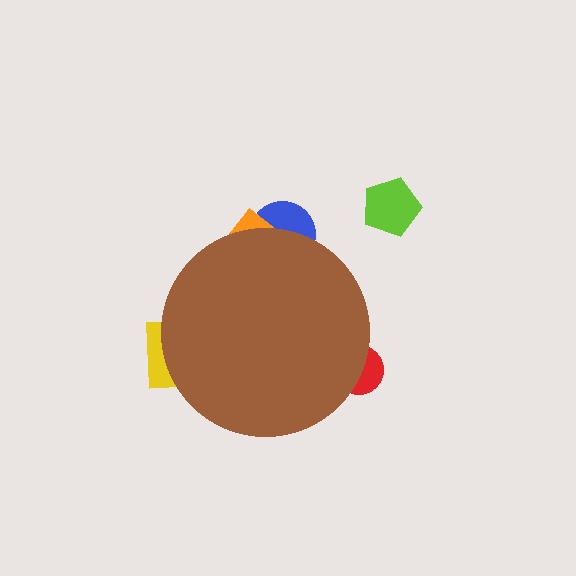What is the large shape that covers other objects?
A brown circle.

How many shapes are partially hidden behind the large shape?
4 shapes are partially hidden.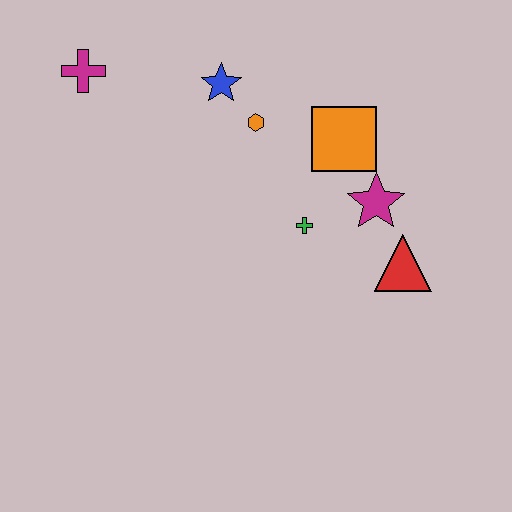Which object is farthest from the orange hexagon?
The red triangle is farthest from the orange hexagon.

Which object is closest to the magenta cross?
The blue star is closest to the magenta cross.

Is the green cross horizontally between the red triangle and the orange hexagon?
Yes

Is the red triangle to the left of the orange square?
No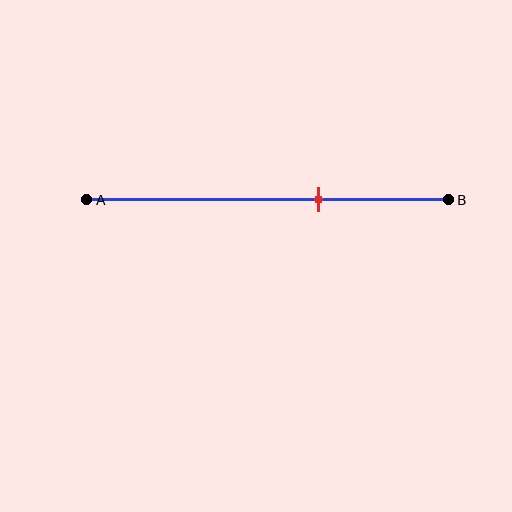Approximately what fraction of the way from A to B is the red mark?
The red mark is approximately 65% of the way from A to B.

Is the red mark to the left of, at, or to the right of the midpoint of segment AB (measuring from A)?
The red mark is to the right of the midpoint of segment AB.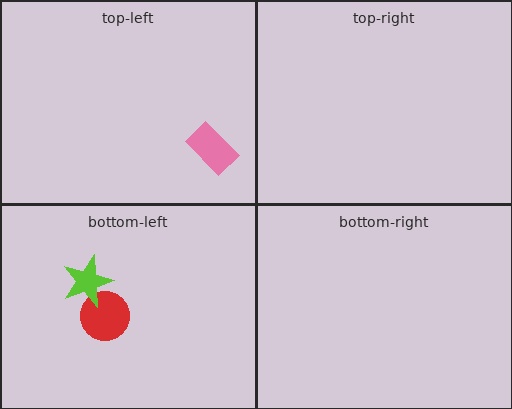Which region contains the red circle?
The bottom-left region.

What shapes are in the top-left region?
The pink rectangle.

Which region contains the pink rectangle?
The top-left region.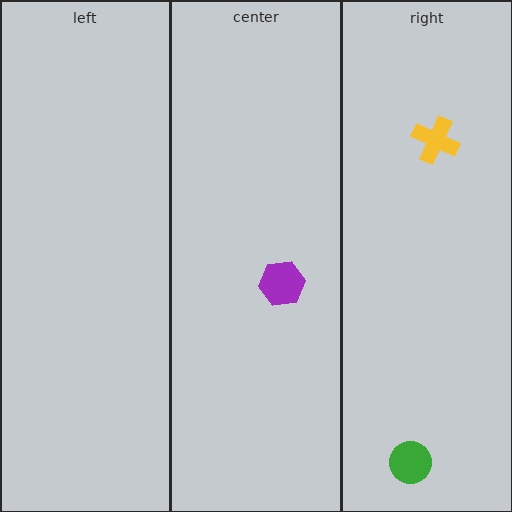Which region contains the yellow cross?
The right region.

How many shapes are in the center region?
1.